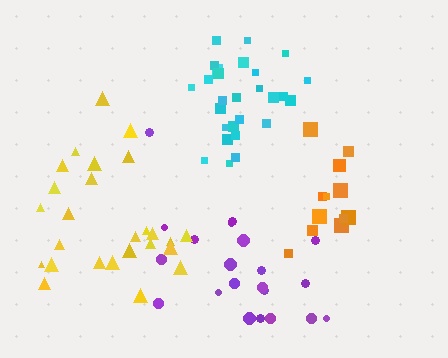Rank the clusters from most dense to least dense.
cyan, orange, yellow, purple.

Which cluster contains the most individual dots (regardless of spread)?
Cyan (27).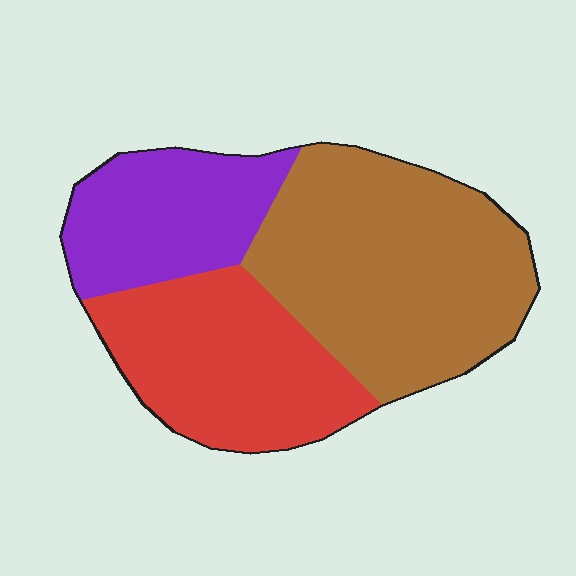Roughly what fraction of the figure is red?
Red takes up between a quarter and a half of the figure.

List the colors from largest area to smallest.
From largest to smallest: brown, red, purple.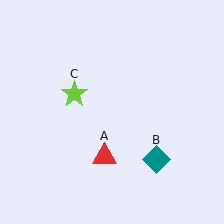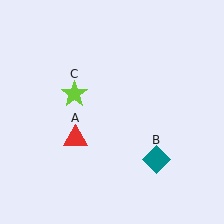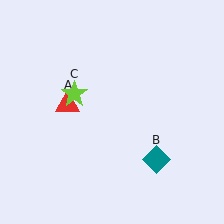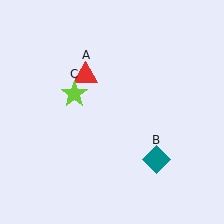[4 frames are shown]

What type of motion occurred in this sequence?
The red triangle (object A) rotated clockwise around the center of the scene.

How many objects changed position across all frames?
1 object changed position: red triangle (object A).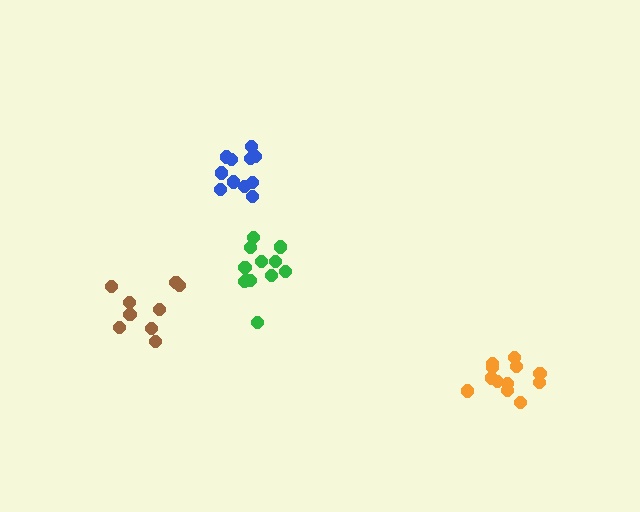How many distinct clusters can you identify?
There are 4 distinct clusters.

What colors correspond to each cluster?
The clusters are colored: blue, orange, brown, green.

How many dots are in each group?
Group 1: 11 dots, Group 2: 12 dots, Group 3: 9 dots, Group 4: 12 dots (44 total).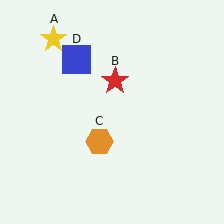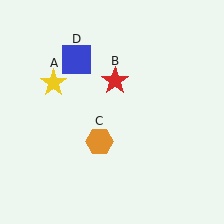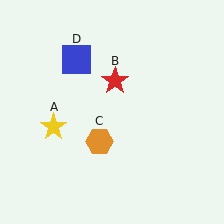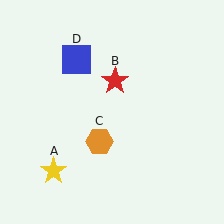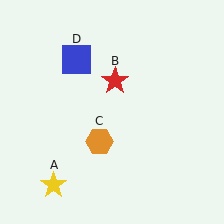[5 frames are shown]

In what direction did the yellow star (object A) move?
The yellow star (object A) moved down.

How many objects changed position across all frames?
1 object changed position: yellow star (object A).